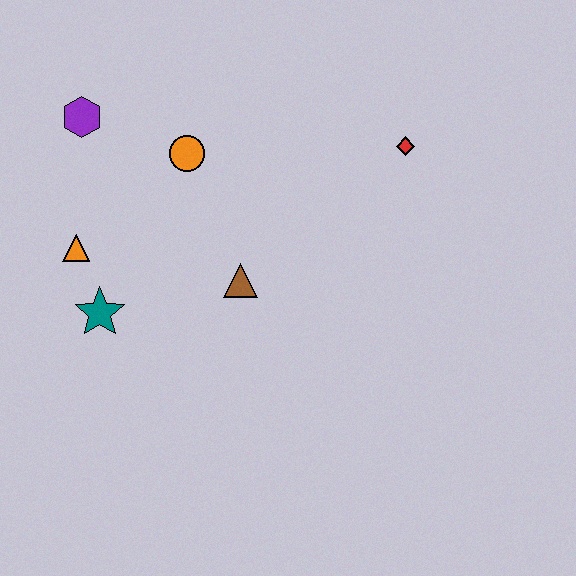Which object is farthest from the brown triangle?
The purple hexagon is farthest from the brown triangle.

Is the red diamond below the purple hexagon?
Yes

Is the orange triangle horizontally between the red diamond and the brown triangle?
No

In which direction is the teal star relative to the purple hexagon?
The teal star is below the purple hexagon.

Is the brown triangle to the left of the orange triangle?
No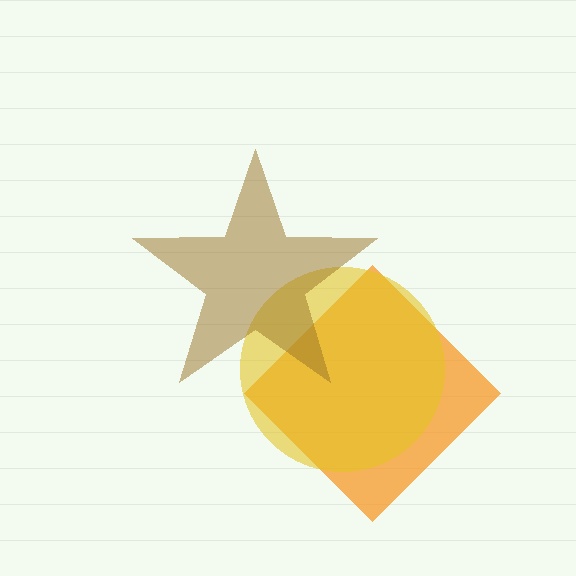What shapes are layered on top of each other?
The layered shapes are: an orange diamond, a yellow circle, a brown star.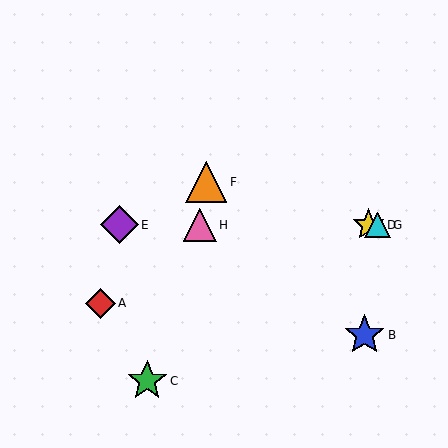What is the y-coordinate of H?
Object H is at y≈225.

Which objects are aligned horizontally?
Objects D, E, G, H are aligned horizontally.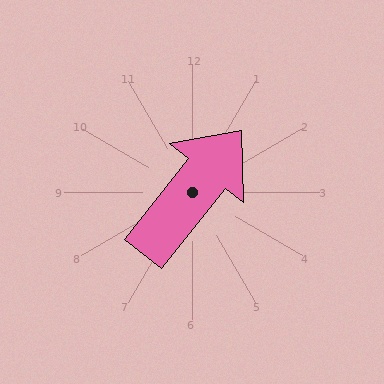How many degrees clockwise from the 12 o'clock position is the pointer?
Approximately 38 degrees.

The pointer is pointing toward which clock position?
Roughly 1 o'clock.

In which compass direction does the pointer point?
Northeast.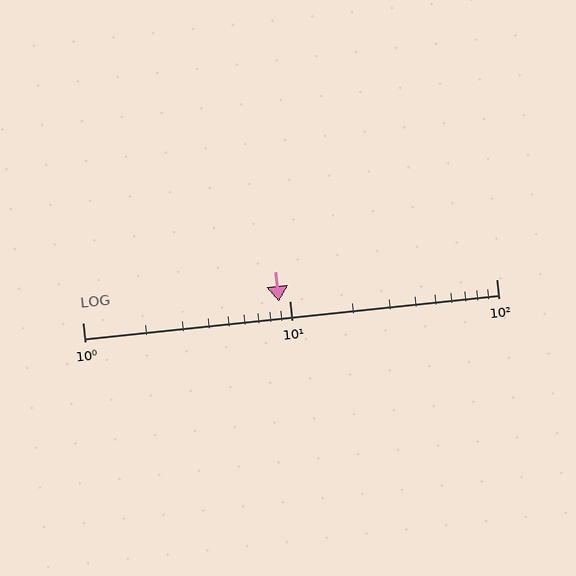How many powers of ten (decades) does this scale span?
The scale spans 2 decades, from 1 to 100.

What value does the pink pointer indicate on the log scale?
The pointer indicates approximately 8.9.